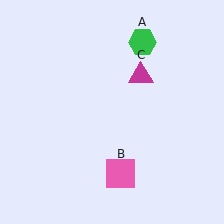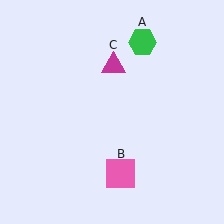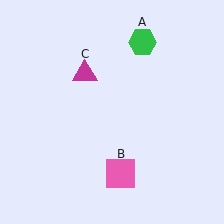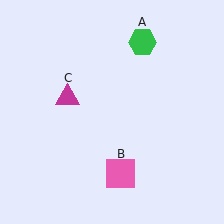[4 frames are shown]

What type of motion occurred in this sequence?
The magenta triangle (object C) rotated counterclockwise around the center of the scene.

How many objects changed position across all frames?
1 object changed position: magenta triangle (object C).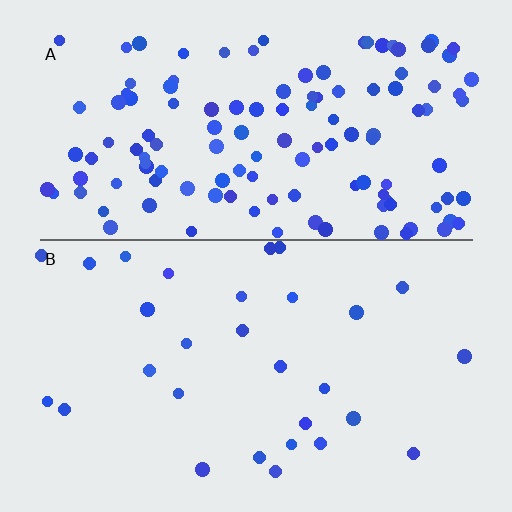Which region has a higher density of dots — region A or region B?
A (the top).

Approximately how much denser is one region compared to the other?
Approximately 4.4× — region A over region B.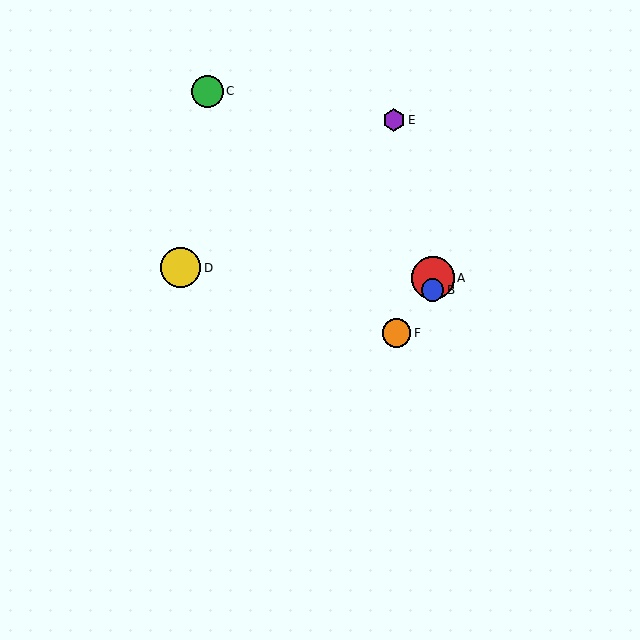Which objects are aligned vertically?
Objects A, B are aligned vertically.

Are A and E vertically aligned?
No, A is at x≈433 and E is at x≈394.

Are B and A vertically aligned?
Yes, both are at x≈433.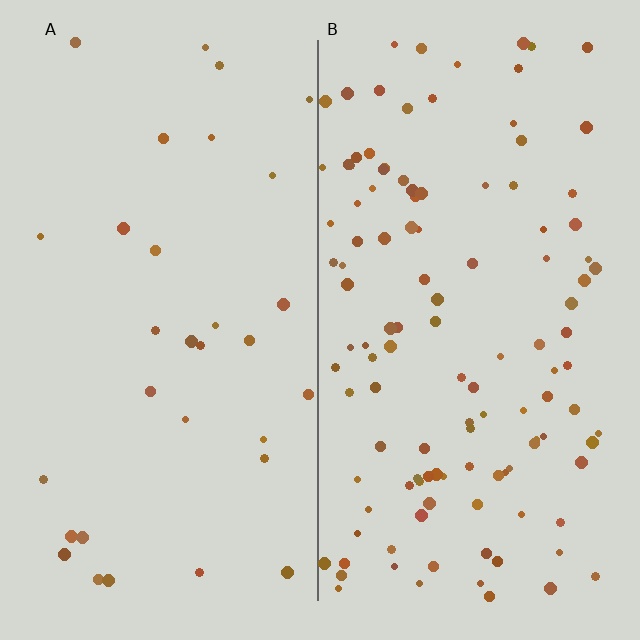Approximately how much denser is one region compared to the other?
Approximately 3.7× — region B over region A.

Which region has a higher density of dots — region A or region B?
B (the right).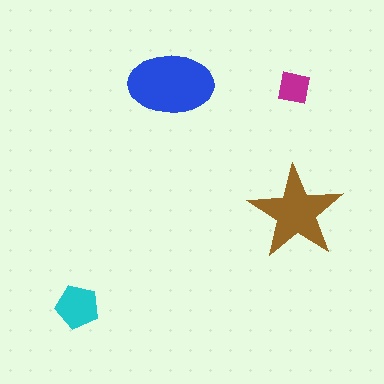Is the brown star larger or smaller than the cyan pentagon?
Larger.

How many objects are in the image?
There are 4 objects in the image.